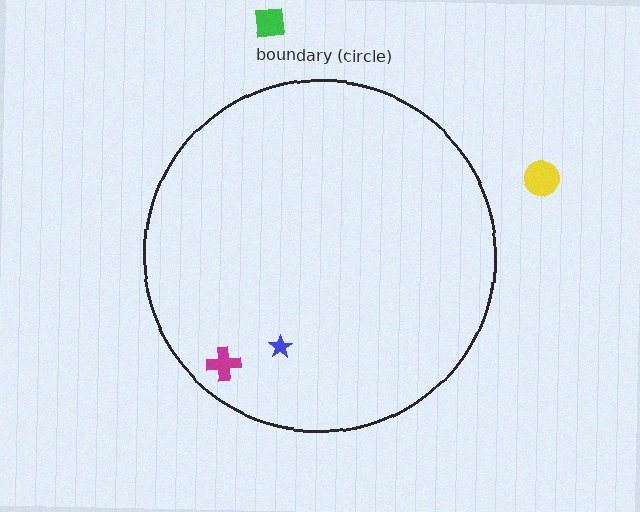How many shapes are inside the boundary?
2 inside, 2 outside.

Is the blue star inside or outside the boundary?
Inside.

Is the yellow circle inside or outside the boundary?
Outside.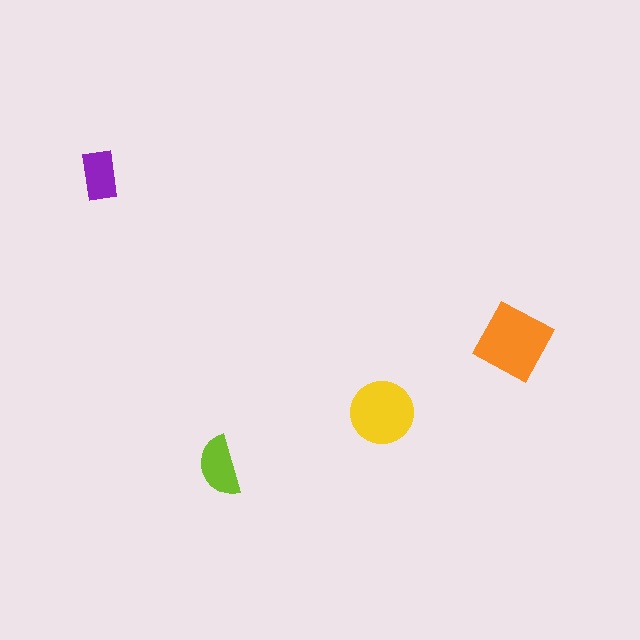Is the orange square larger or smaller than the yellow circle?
Larger.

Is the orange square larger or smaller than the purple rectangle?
Larger.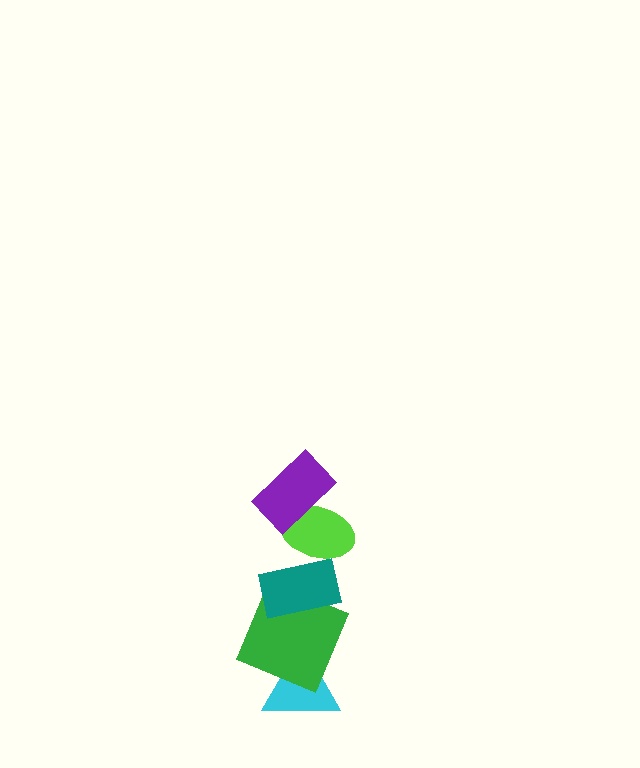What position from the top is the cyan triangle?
The cyan triangle is 5th from the top.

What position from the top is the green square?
The green square is 4th from the top.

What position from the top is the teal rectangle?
The teal rectangle is 3rd from the top.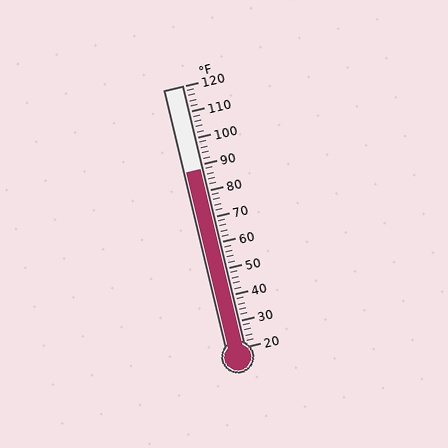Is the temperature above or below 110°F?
The temperature is below 110°F.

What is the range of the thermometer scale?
The thermometer scale ranges from 20°F to 120°F.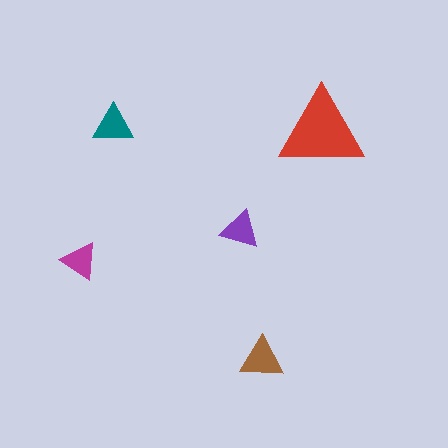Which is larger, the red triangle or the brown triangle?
The red one.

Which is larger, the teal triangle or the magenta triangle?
The teal one.